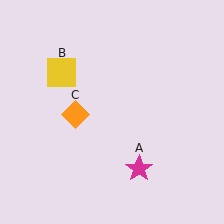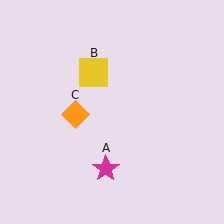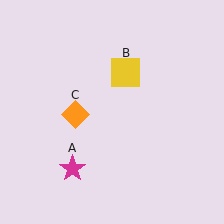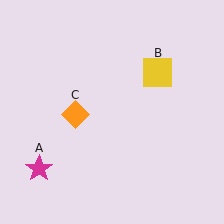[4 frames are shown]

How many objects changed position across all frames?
2 objects changed position: magenta star (object A), yellow square (object B).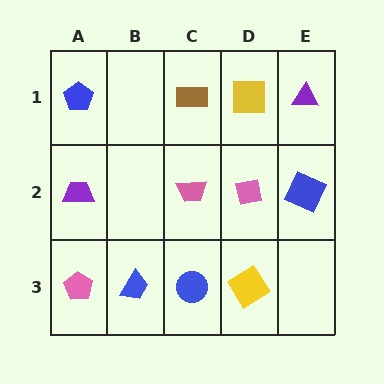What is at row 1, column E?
A purple triangle.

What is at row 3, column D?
A yellow diamond.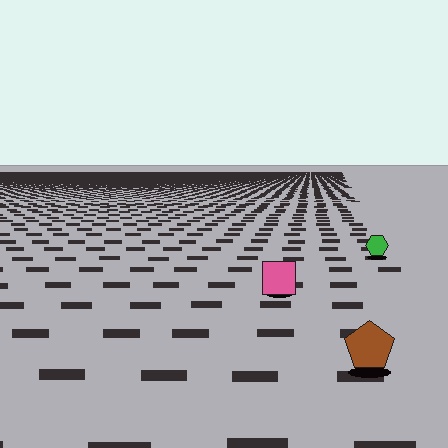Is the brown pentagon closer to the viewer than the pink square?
Yes. The brown pentagon is closer — you can tell from the texture gradient: the ground texture is coarser near it.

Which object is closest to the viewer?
The brown pentagon is closest. The texture marks near it are larger and more spread out.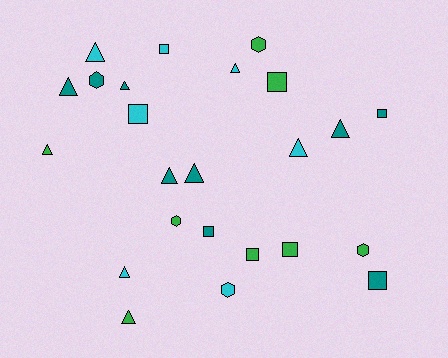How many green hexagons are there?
There are 3 green hexagons.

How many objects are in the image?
There are 24 objects.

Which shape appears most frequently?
Triangle, with 11 objects.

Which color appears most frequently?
Teal, with 9 objects.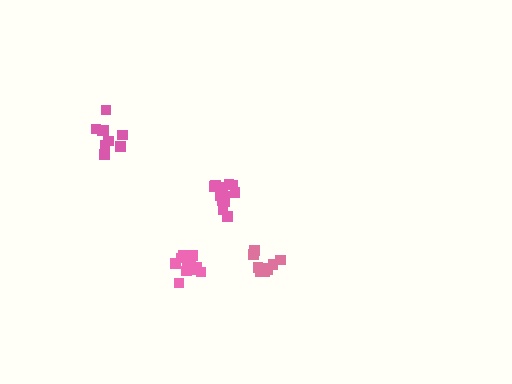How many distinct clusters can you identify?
There are 4 distinct clusters.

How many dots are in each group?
Group 1: 14 dots, Group 2: 12 dots, Group 3: 10 dots, Group 4: 9 dots (45 total).